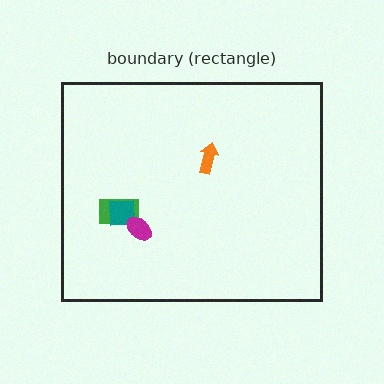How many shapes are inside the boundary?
4 inside, 0 outside.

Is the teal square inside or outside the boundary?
Inside.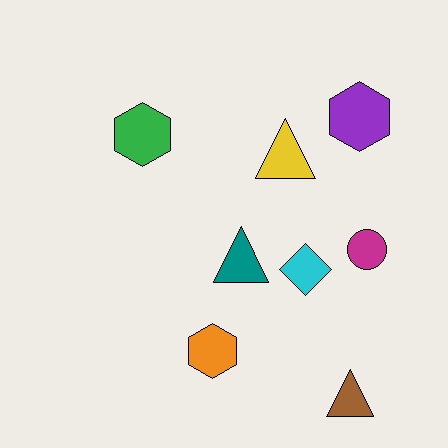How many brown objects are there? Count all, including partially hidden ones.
There is 1 brown object.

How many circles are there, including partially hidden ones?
There is 1 circle.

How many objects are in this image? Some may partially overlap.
There are 8 objects.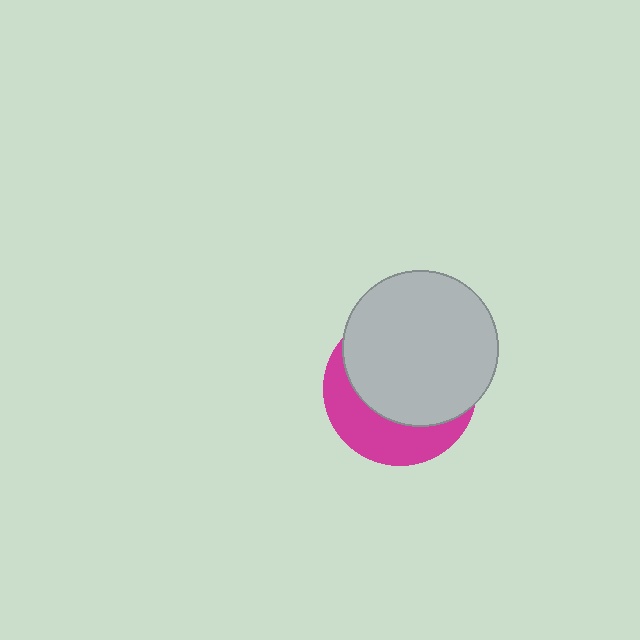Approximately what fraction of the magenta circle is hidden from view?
Roughly 65% of the magenta circle is hidden behind the light gray circle.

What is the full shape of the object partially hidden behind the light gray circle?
The partially hidden object is a magenta circle.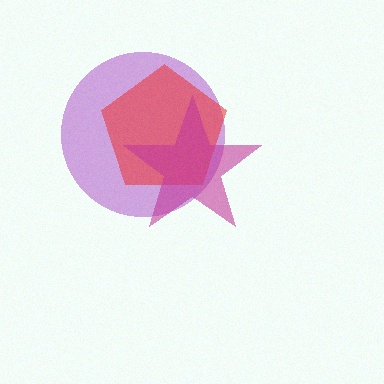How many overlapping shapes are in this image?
There are 3 overlapping shapes in the image.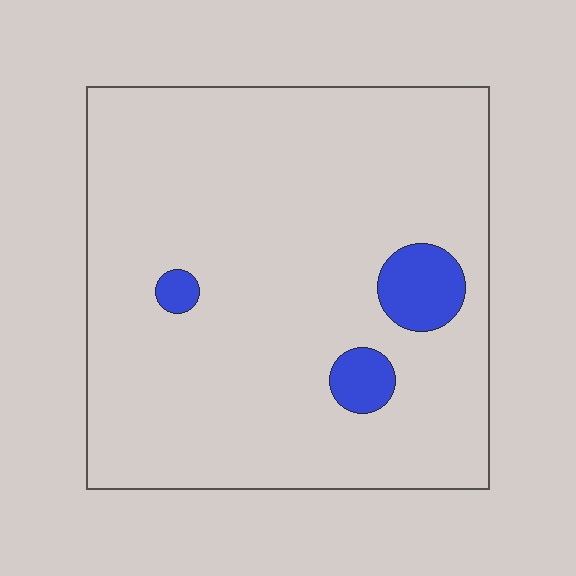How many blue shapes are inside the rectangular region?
3.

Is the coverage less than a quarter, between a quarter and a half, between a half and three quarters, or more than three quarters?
Less than a quarter.